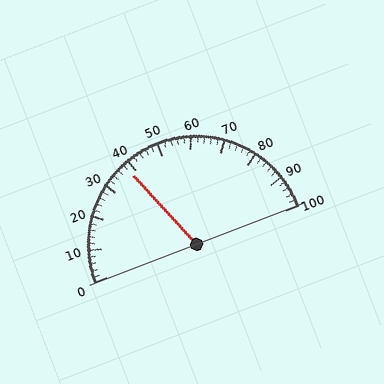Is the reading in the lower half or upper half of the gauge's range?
The reading is in the lower half of the range (0 to 100).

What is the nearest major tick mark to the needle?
The nearest major tick mark is 40.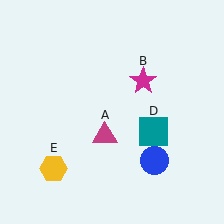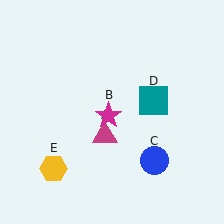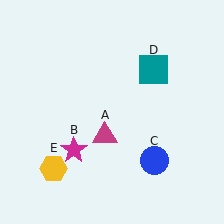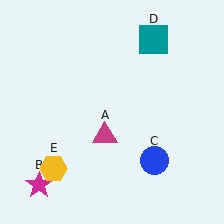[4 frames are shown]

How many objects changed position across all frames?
2 objects changed position: magenta star (object B), teal square (object D).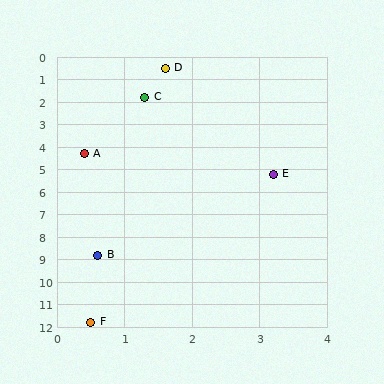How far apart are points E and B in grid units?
Points E and B are about 4.4 grid units apart.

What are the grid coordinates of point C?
Point C is at approximately (1.3, 1.8).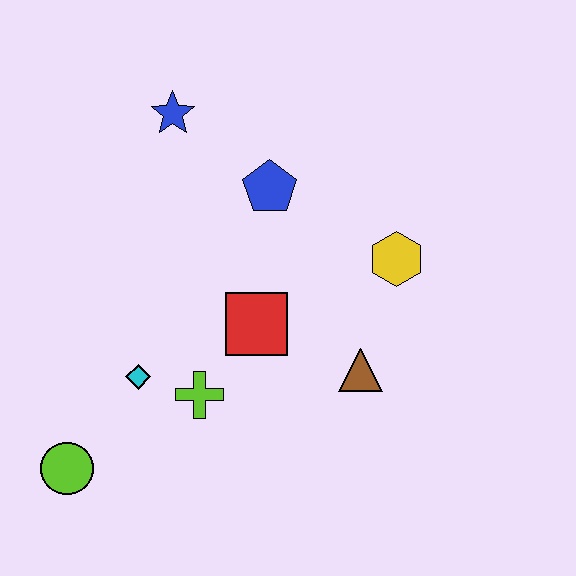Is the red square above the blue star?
No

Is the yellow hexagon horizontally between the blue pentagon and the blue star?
No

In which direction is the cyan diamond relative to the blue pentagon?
The cyan diamond is below the blue pentagon.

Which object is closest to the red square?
The lime cross is closest to the red square.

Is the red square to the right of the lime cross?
Yes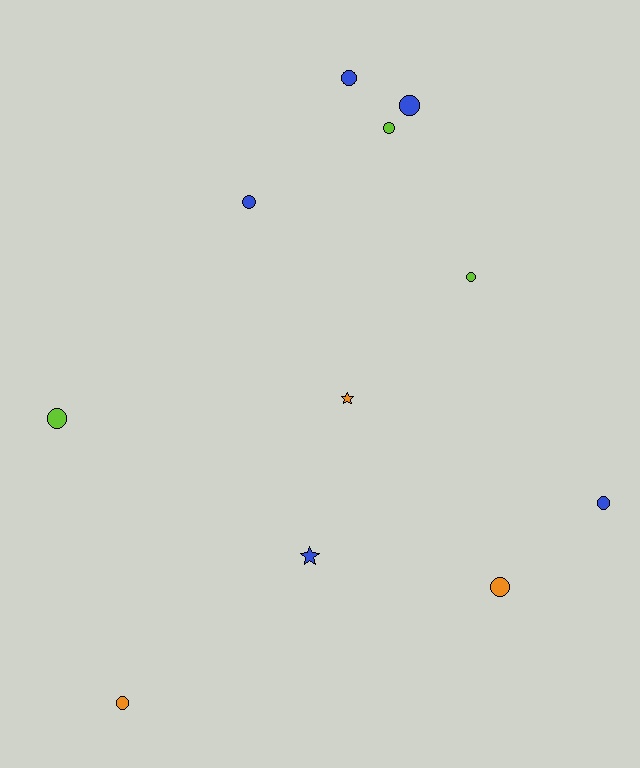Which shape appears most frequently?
Circle, with 9 objects.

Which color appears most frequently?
Blue, with 5 objects.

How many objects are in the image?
There are 11 objects.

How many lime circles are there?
There are 3 lime circles.